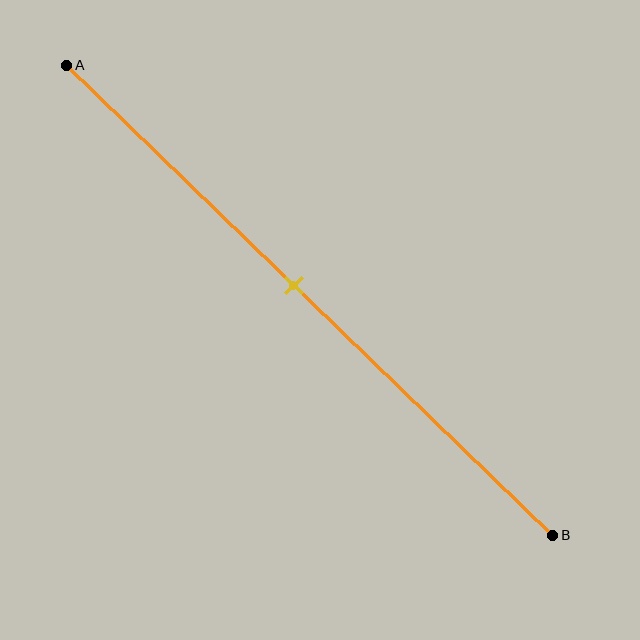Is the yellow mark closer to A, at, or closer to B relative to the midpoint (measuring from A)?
The yellow mark is closer to point A than the midpoint of segment AB.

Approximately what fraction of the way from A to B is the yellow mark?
The yellow mark is approximately 45% of the way from A to B.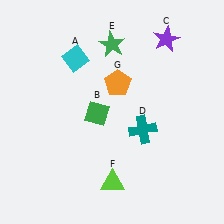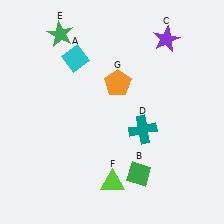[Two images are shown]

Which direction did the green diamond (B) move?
The green diamond (B) moved down.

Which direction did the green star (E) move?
The green star (E) moved left.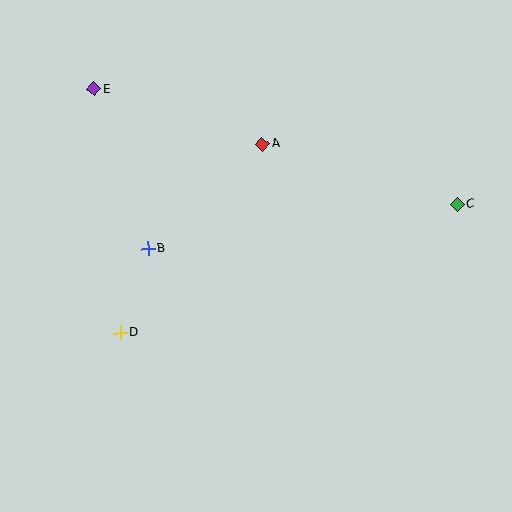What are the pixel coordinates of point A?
Point A is at (262, 144).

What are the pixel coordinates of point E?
Point E is at (94, 89).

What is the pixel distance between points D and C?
The distance between D and C is 361 pixels.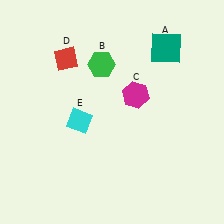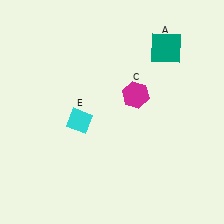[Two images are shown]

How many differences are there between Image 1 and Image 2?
There are 2 differences between the two images.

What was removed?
The red diamond (D), the green hexagon (B) were removed in Image 2.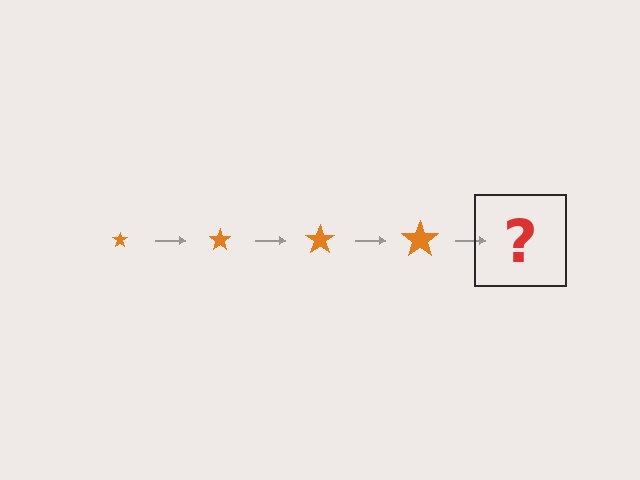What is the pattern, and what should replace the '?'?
The pattern is that the star gets progressively larger each step. The '?' should be an orange star, larger than the previous one.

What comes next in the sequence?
The next element should be an orange star, larger than the previous one.